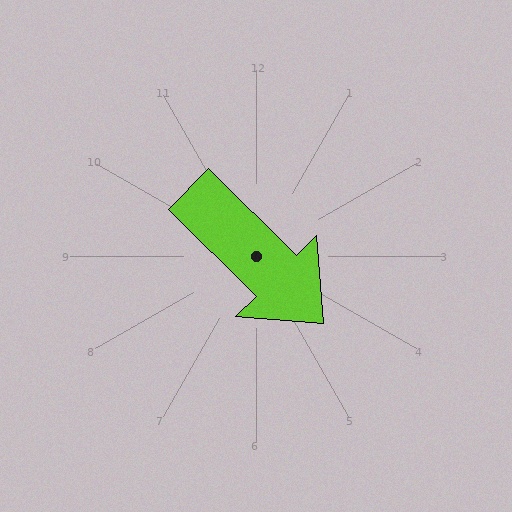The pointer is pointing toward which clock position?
Roughly 4 o'clock.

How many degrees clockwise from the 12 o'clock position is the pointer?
Approximately 135 degrees.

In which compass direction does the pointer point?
Southeast.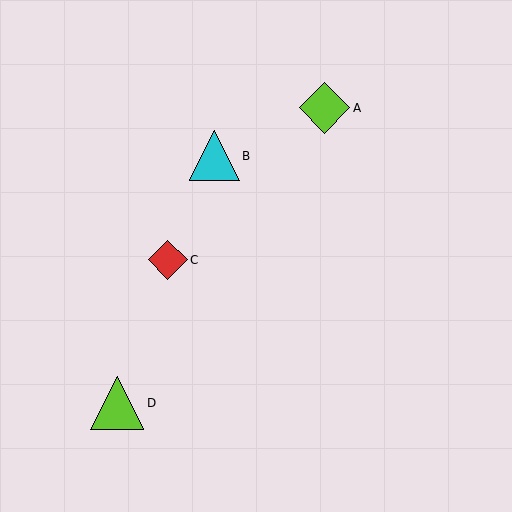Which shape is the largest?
The lime triangle (labeled D) is the largest.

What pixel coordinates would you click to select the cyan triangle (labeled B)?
Click at (214, 156) to select the cyan triangle B.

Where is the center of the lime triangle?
The center of the lime triangle is at (117, 403).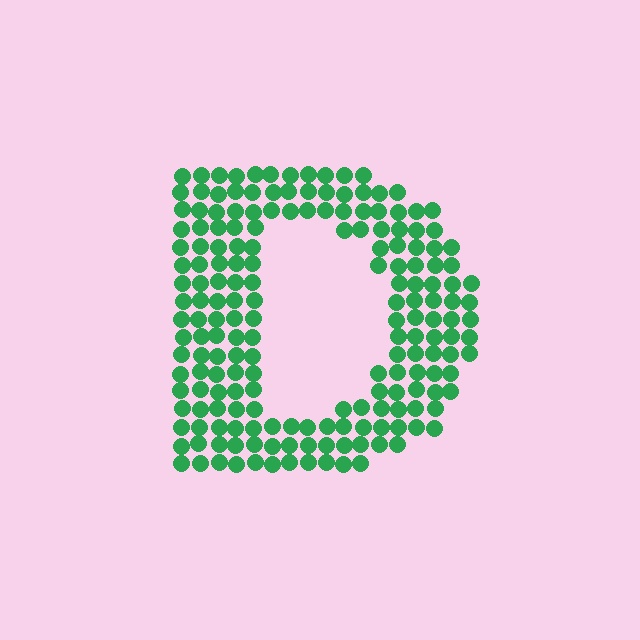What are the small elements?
The small elements are circles.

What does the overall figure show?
The overall figure shows the letter D.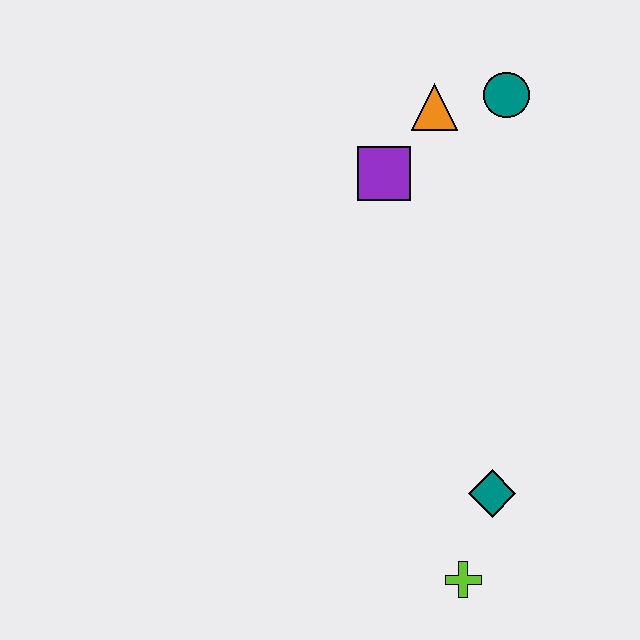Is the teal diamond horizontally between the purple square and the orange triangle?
No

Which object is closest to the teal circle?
The orange triangle is closest to the teal circle.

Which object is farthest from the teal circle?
The lime cross is farthest from the teal circle.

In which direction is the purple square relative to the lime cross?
The purple square is above the lime cross.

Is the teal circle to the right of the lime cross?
Yes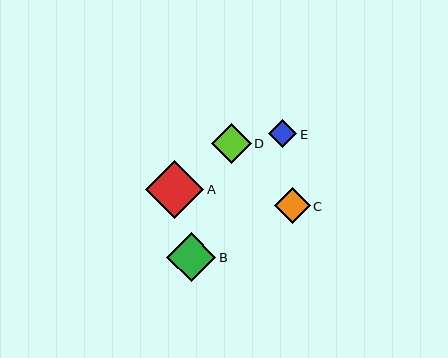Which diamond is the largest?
Diamond A is the largest with a size of approximately 58 pixels.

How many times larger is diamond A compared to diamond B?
Diamond A is approximately 1.2 times the size of diamond B.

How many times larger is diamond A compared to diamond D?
Diamond A is approximately 1.4 times the size of diamond D.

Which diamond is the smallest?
Diamond E is the smallest with a size of approximately 28 pixels.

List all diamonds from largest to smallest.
From largest to smallest: A, B, D, C, E.